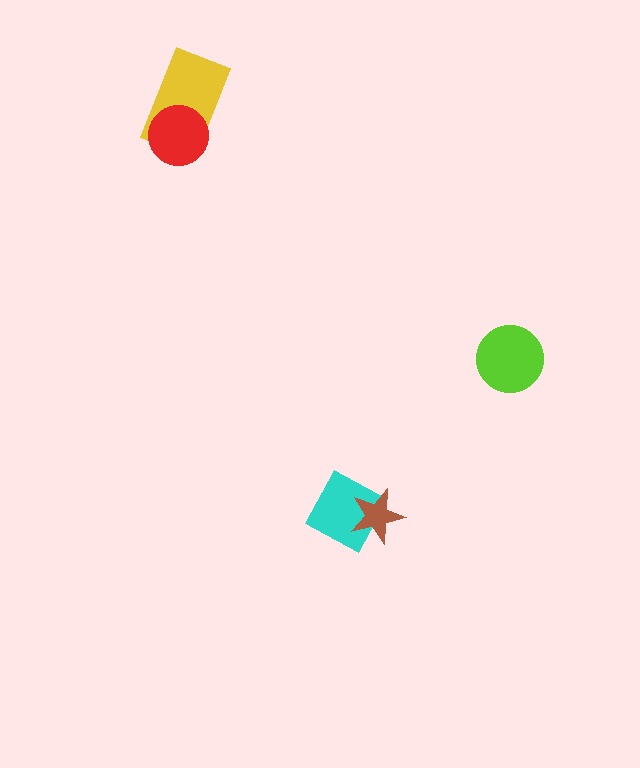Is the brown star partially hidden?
No, no other shape covers it.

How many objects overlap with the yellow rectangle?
1 object overlaps with the yellow rectangle.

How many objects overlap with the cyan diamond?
1 object overlaps with the cyan diamond.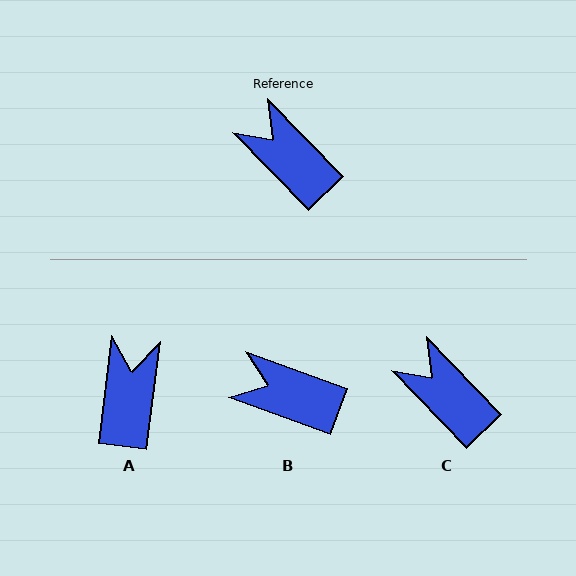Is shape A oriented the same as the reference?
No, it is off by about 51 degrees.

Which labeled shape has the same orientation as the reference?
C.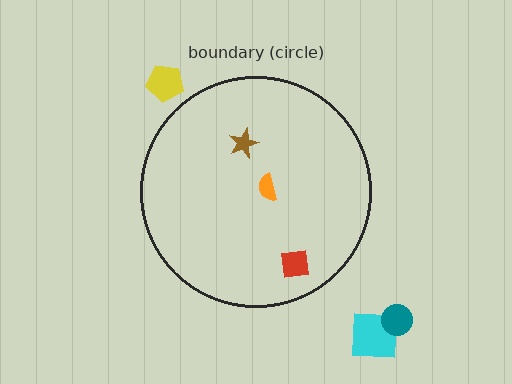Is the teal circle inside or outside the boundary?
Outside.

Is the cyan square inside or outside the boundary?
Outside.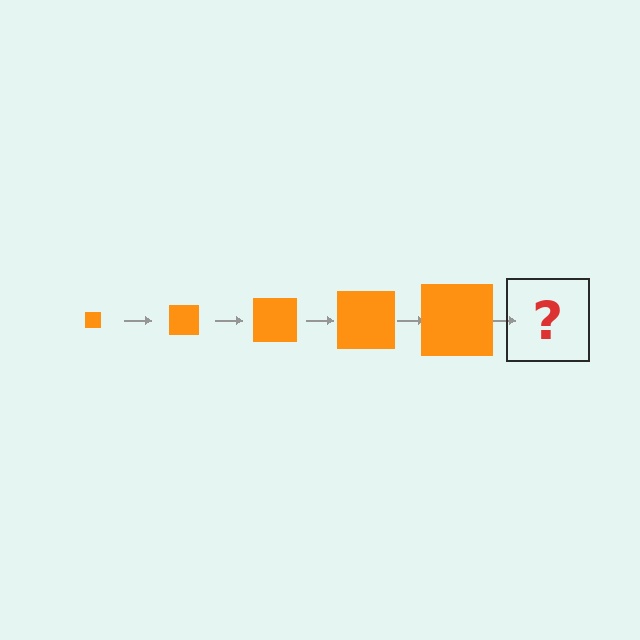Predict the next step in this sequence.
The next step is an orange square, larger than the previous one.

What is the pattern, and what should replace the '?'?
The pattern is that the square gets progressively larger each step. The '?' should be an orange square, larger than the previous one.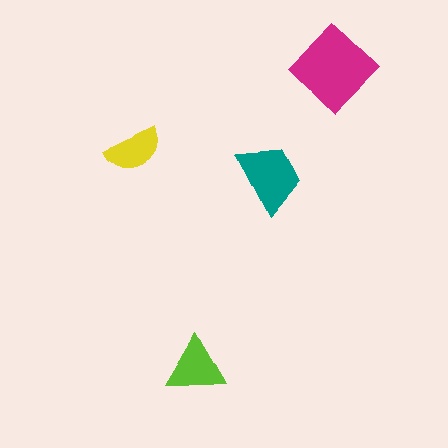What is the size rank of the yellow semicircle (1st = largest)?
4th.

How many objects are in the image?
There are 4 objects in the image.